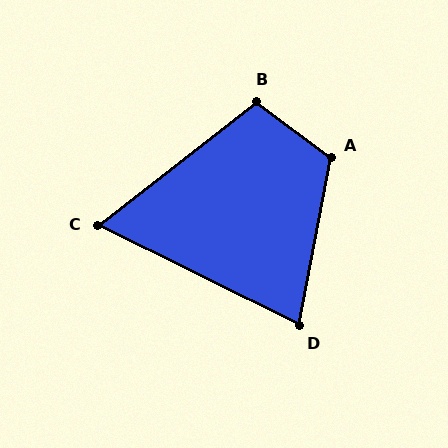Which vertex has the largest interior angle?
A, at approximately 116 degrees.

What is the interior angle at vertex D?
Approximately 74 degrees (acute).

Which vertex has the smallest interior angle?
C, at approximately 64 degrees.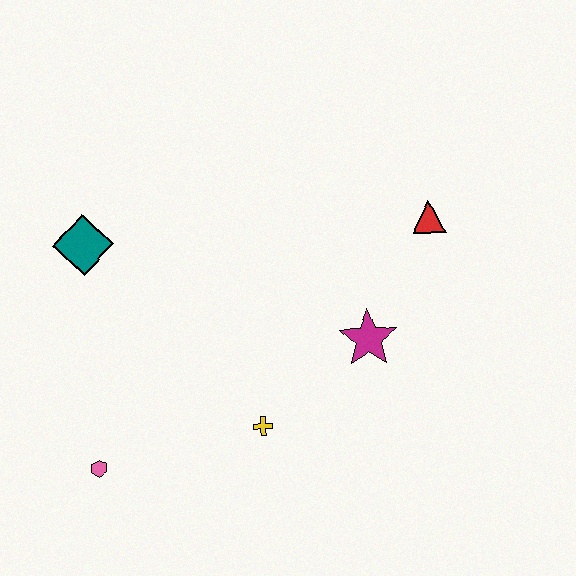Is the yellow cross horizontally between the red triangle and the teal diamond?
Yes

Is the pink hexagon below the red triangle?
Yes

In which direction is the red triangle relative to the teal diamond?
The red triangle is to the right of the teal diamond.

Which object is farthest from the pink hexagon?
The red triangle is farthest from the pink hexagon.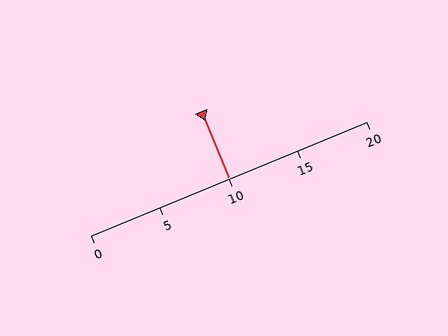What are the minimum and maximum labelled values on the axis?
The axis runs from 0 to 20.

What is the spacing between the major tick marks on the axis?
The major ticks are spaced 5 apart.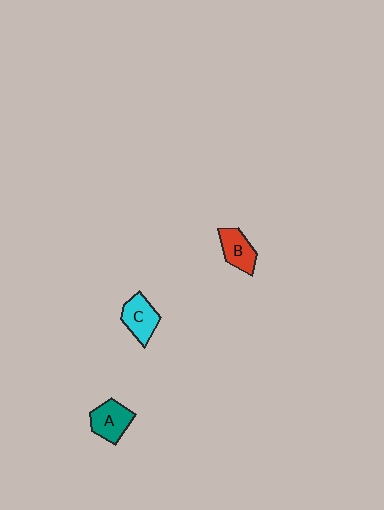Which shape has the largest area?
Shape A (teal).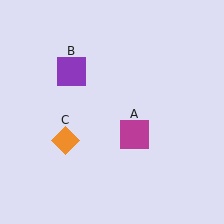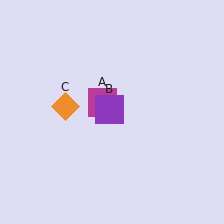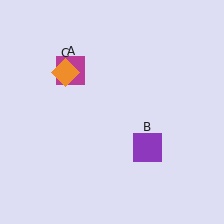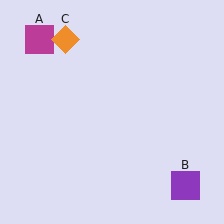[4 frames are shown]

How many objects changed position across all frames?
3 objects changed position: magenta square (object A), purple square (object B), orange diamond (object C).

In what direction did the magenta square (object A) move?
The magenta square (object A) moved up and to the left.